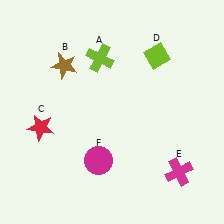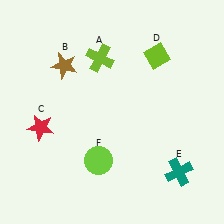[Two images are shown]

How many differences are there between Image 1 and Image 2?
There are 2 differences between the two images.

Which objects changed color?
E changed from magenta to teal. F changed from magenta to lime.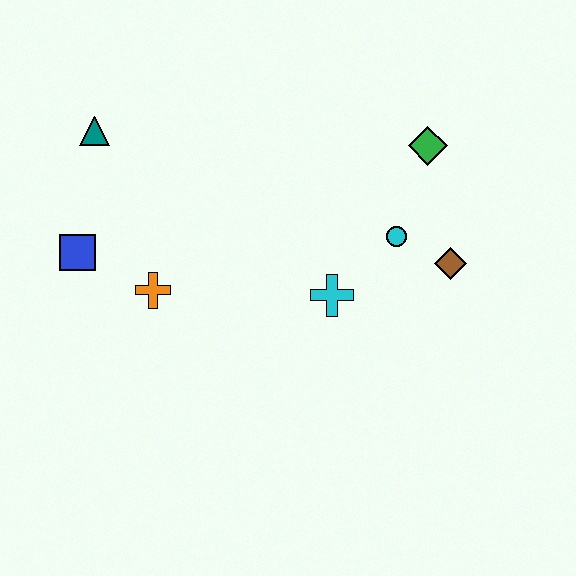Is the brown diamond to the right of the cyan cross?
Yes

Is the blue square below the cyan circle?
Yes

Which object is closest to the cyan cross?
The cyan circle is closest to the cyan cross.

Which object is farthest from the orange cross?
The green diamond is farthest from the orange cross.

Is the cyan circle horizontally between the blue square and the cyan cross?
No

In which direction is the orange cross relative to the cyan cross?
The orange cross is to the left of the cyan cross.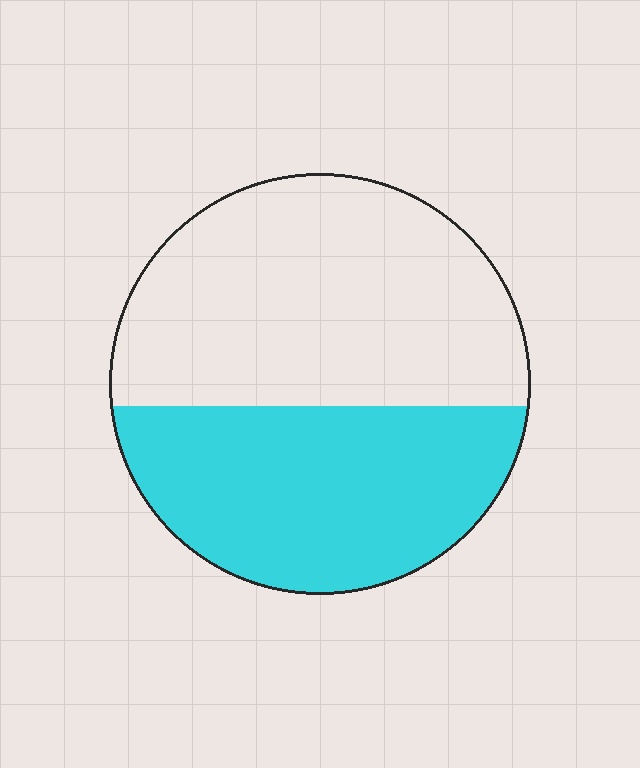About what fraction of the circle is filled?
About two fifths (2/5).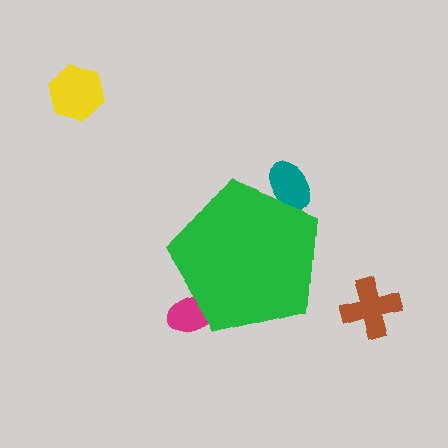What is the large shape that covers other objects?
A green pentagon.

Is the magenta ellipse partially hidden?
Yes, the magenta ellipse is partially hidden behind the green pentagon.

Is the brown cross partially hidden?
No, the brown cross is fully visible.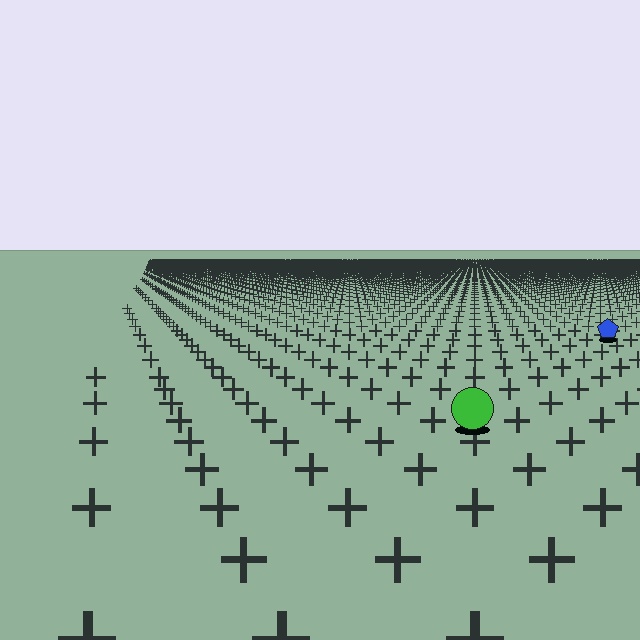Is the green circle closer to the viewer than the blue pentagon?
Yes. The green circle is closer — you can tell from the texture gradient: the ground texture is coarser near it.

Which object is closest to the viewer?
The green circle is closest. The texture marks near it are larger and more spread out.